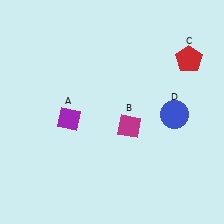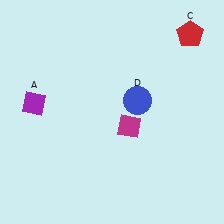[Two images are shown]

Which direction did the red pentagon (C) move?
The red pentagon (C) moved up.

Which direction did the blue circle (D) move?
The blue circle (D) moved left.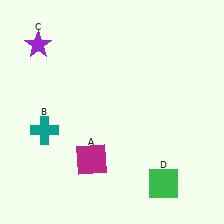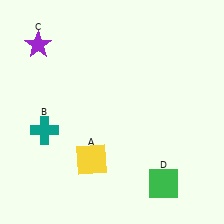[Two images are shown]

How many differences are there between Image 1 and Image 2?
There is 1 difference between the two images.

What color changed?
The square (A) changed from magenta in Image 1 to yellow in Image 2.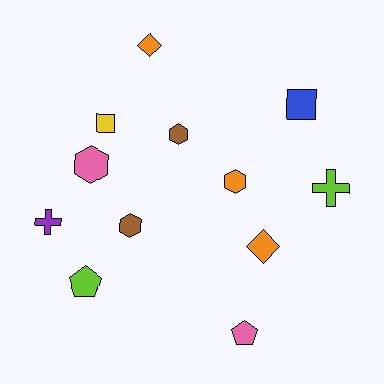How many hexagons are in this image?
There are 4 hexagons.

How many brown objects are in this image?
There are 2 brown objects.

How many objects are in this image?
There are 12 objects.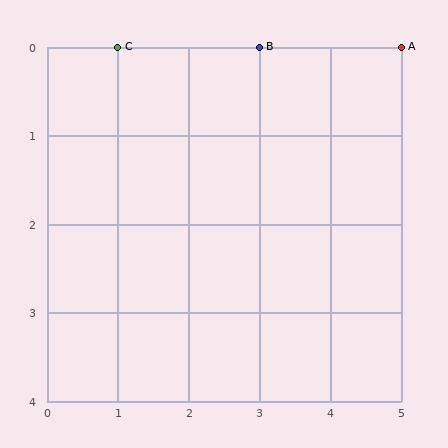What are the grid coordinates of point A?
Point A is at grid coordinates (5, 0).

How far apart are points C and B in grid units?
Points C and B are 2 columns apart.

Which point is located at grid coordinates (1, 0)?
Point C is at (1, 0).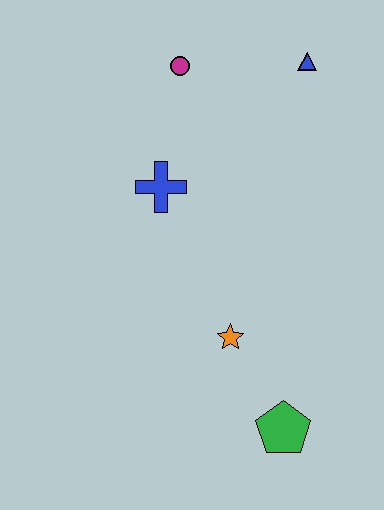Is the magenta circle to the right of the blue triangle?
No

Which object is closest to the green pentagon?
The orange star is closest to the green pentagon.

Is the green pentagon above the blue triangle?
No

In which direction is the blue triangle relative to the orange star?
The blue triangle is above the orange star.